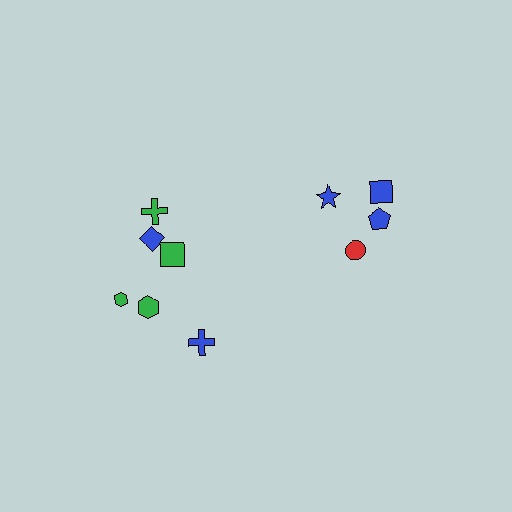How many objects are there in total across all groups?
There are 10 objects.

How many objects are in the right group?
There are 4 objects.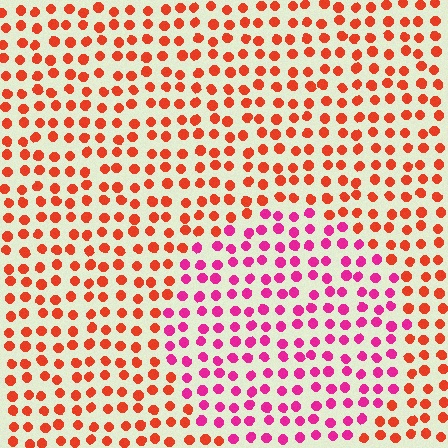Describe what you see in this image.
The image is filled with small red elements in a uniform arrangement. A circle-shaped region is visible where the elements are tinted to a slightly different hue, forming a subtle color boundary.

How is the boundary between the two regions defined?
The boundary is defined purely by a slight shift in hue (about 45 degrees). Spacing, size, and orientation are identical on both sides.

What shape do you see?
I see a circle.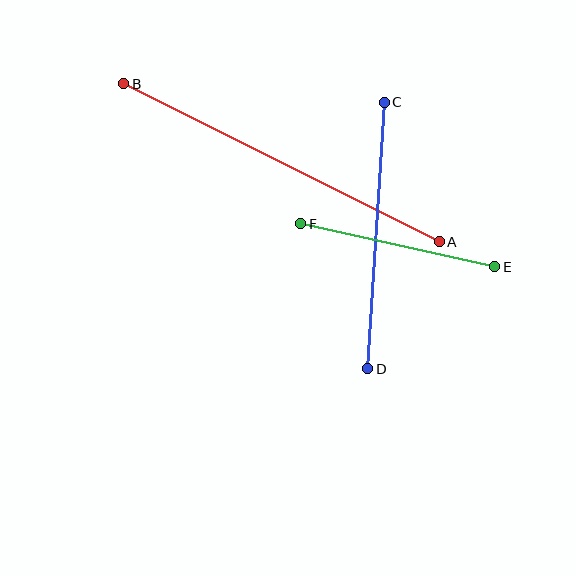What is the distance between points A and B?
The distance is approximately 353 pixels.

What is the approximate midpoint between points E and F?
The midpoint is at approximately (398, 245) pixels.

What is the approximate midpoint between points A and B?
The midpoint is at approximately (282, 163) pixels.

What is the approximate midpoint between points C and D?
The midpoint is at approximately (376, 235) pixels.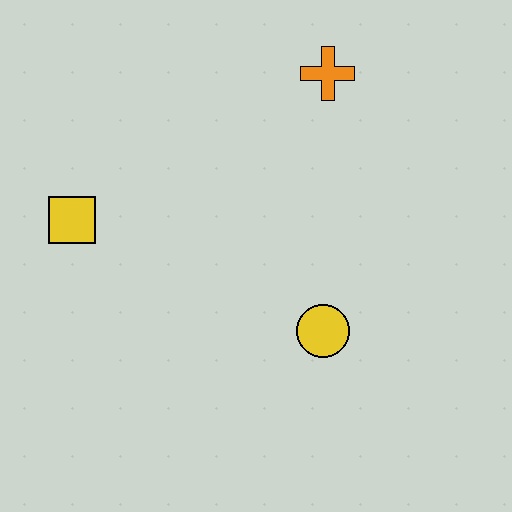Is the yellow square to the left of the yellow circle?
Yes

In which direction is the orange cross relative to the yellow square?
The orange cross is to the right of the yellow square.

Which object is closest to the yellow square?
The yellow circle is closest to the yellow square.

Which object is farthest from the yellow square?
The orange cross is farthest from the yellow square.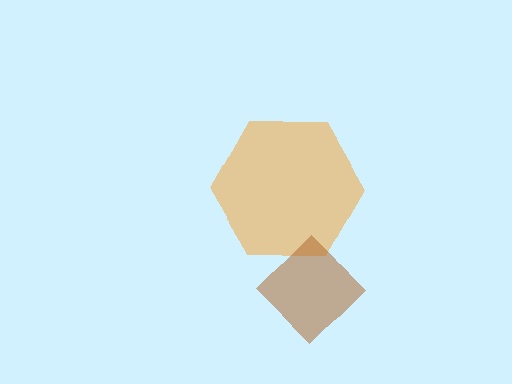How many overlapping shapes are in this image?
There are 2 overlapping shapes in the image.